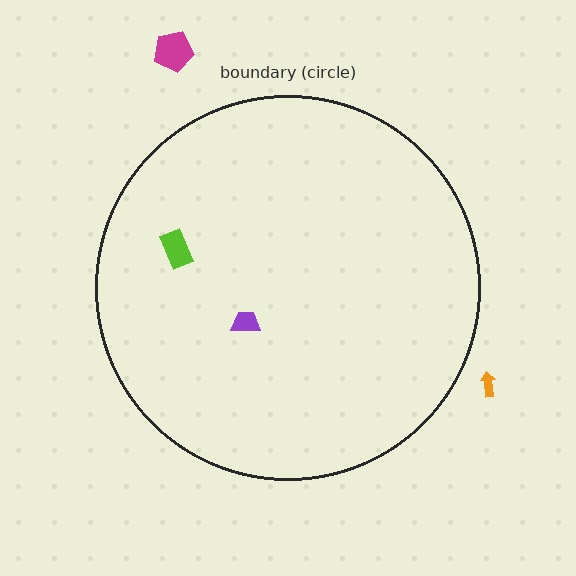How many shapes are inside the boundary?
2 inside, 2 outside.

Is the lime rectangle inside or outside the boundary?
Inside.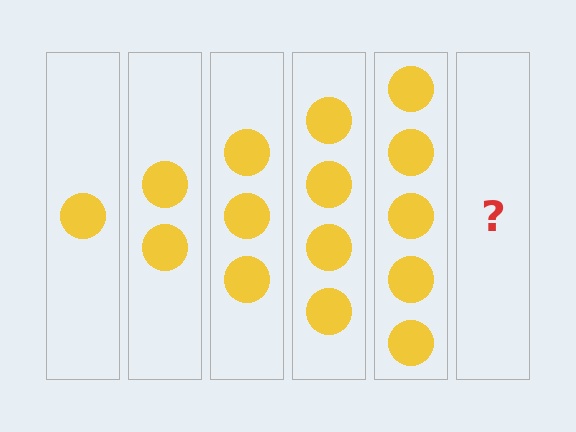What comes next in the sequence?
The next element should be 6 circles.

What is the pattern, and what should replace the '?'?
The pattern is that each step adds one more circle. The '?' should be 6 circles.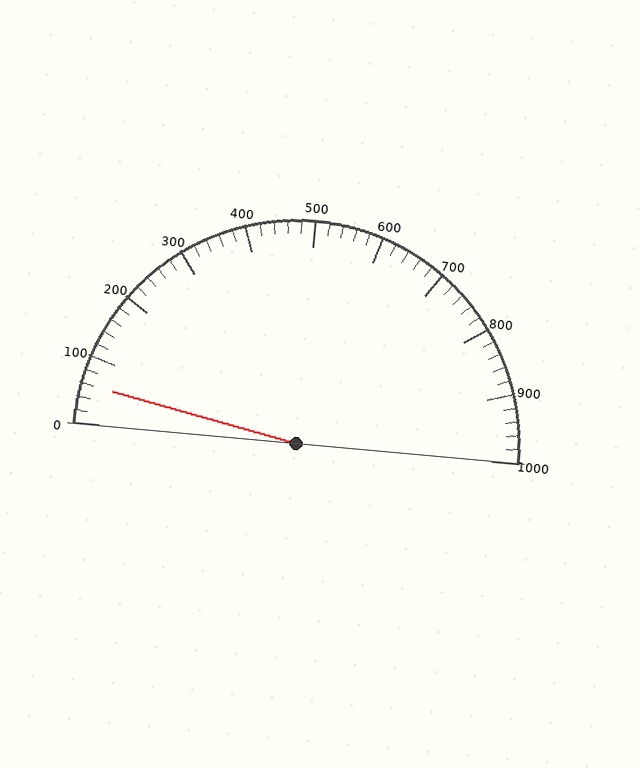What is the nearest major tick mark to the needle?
The nearest major tick mark is 100.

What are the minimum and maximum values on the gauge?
The gauge ranges from 0 to 1000.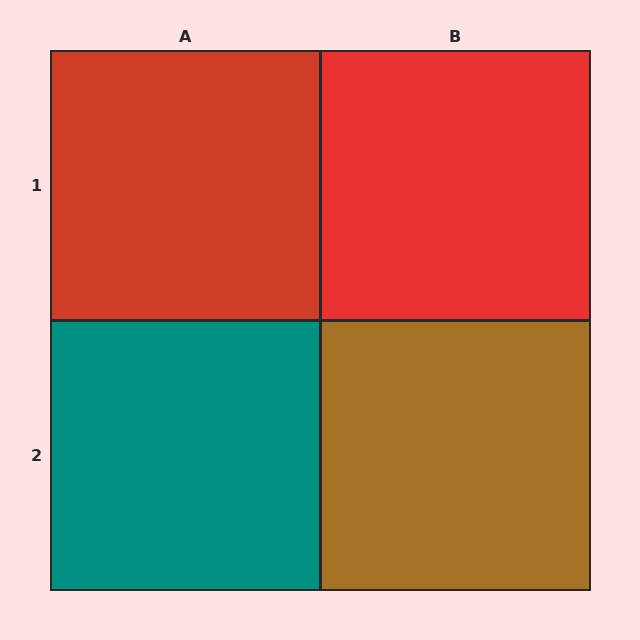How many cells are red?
2 cells are red.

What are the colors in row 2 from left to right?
Teal, brown.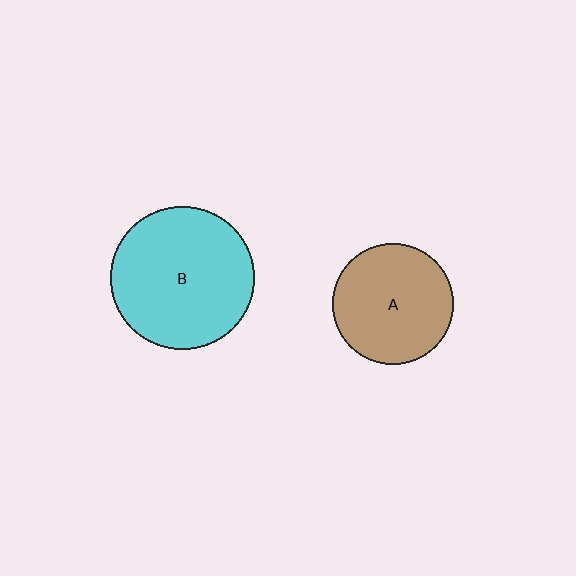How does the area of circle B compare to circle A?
Approximately 1.4 times.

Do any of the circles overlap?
No, none of the circles overlap.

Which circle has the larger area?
Circle B (cyan).